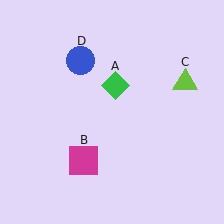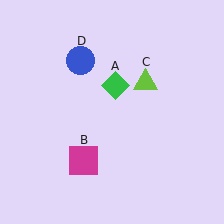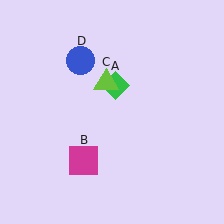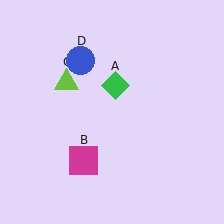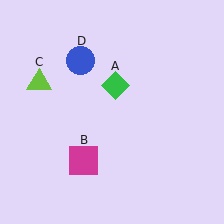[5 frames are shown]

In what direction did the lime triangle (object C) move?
The lime triangle (object C) moved left.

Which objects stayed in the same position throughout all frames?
Green diamond (object A) and magenta square (object B) and blue circle (object D) remained stationary.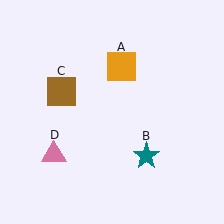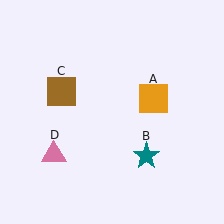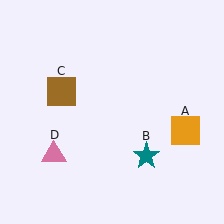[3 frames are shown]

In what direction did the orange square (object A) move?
The orange square (object A) moved down and to the right.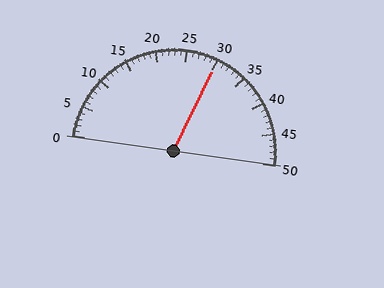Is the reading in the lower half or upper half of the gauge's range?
The reading is in the upper half of the range (0 to 50).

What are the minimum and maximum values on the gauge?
The gauge ranges from 0 to 50.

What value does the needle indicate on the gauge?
The needle indicates approximately 30.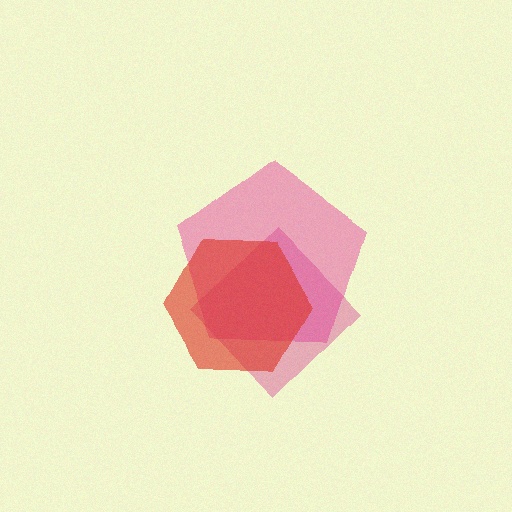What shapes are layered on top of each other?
The layered shapes are: a pink pentagon, a magenta diamond, a red hexagon.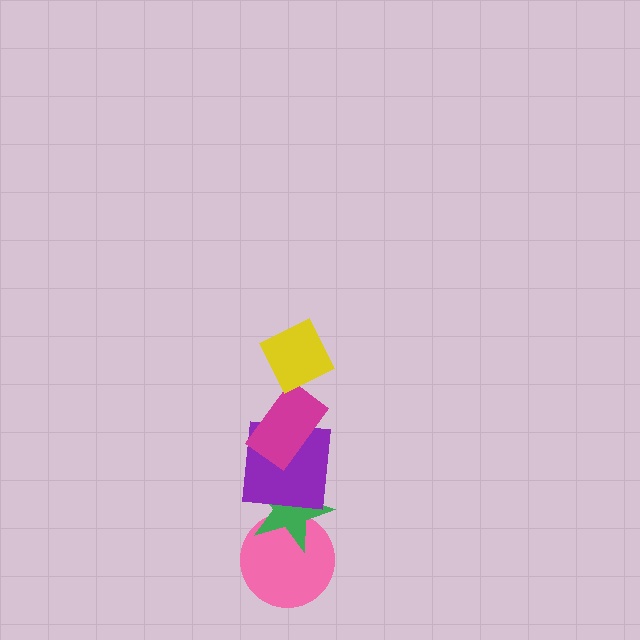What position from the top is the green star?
The green star is 4th from the top.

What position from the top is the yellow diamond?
The yellow diamond is 1st from the top.